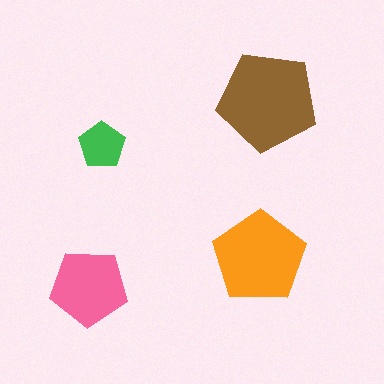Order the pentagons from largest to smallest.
the brown one, the orange one, the pink one, the green one.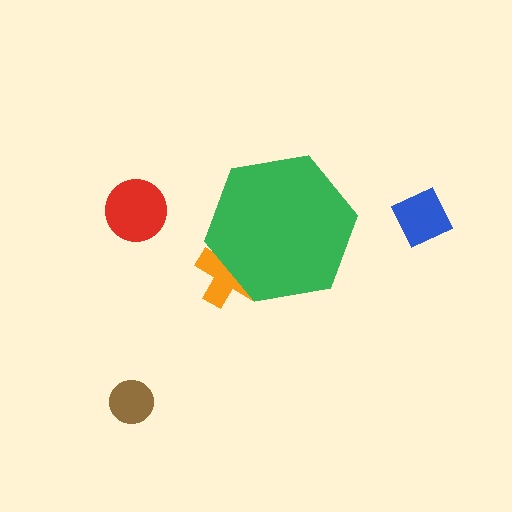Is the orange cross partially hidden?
Yes, the orange cross is partially hidden behind the green hexagon.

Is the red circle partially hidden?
No, the red circle is fully visible.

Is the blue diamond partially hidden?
No, the blue diamond is fully visible.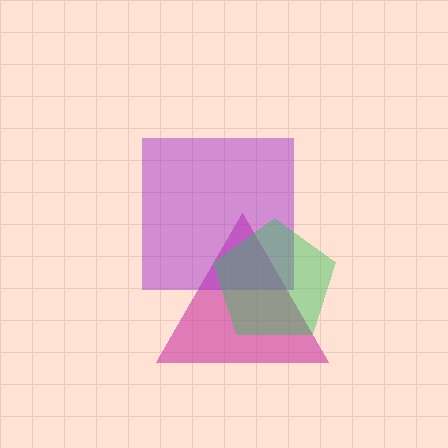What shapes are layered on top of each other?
The layered shapes are: a magenta triangle, a purple square, a green pentagon.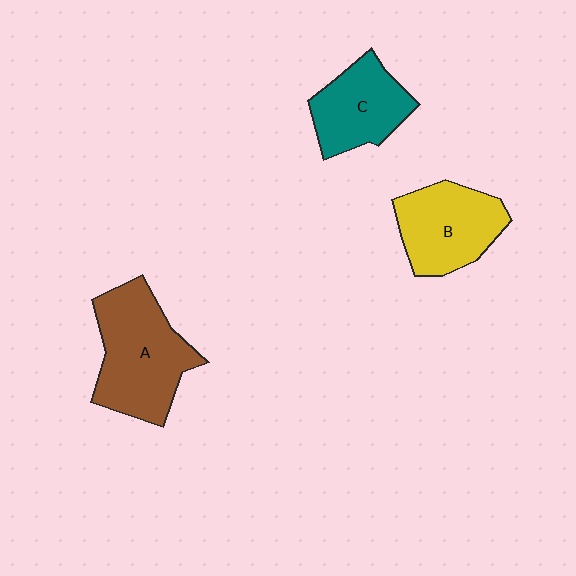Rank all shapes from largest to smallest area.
From largest to smallest: A (brown), B (yellow), C (teal).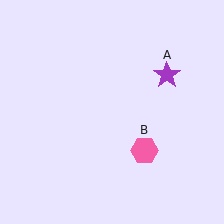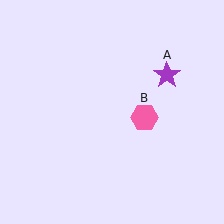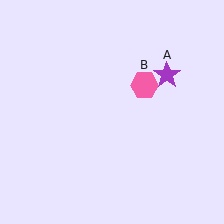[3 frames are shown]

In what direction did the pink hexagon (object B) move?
The pink hexagon (object B) moved up.